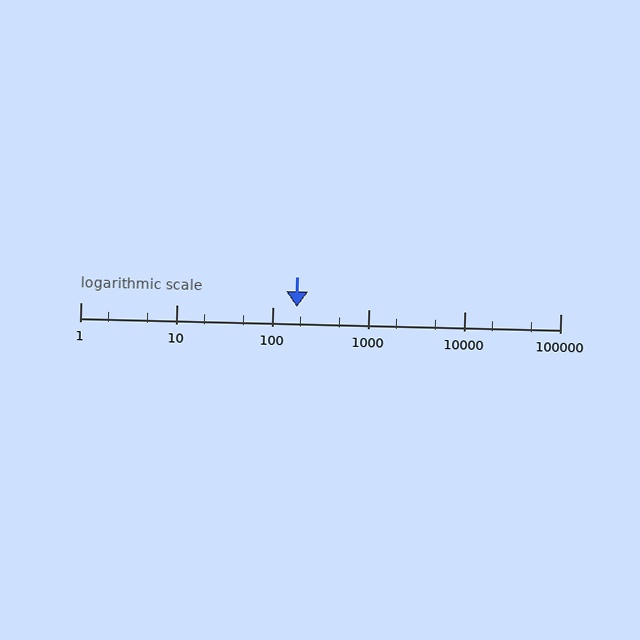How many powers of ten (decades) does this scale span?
The scale spans 5 decades, from 1 to 100000.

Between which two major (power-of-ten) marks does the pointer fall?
The pointer is between 100 and 1000.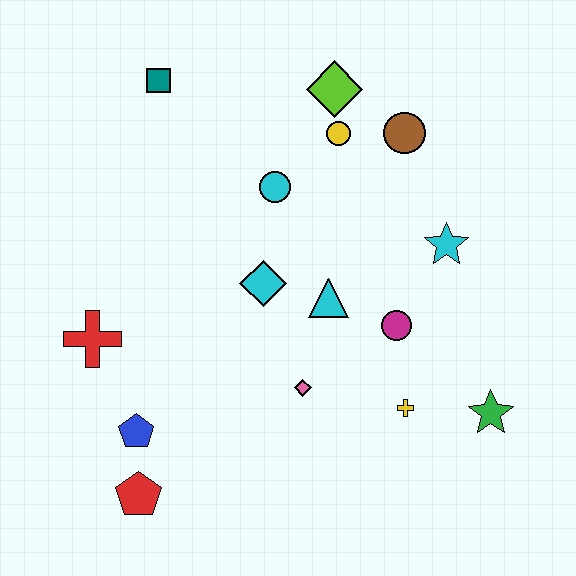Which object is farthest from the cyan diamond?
The green star is farthest from the cyan diamond.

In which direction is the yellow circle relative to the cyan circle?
The yellow circle is to the right of the cyan circle.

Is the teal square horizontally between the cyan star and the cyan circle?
No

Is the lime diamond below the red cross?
No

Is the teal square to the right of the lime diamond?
No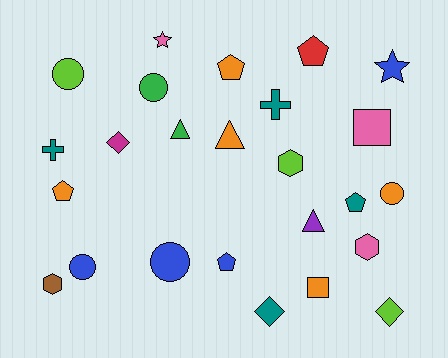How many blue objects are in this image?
There are 4 blue objects.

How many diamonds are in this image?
There are 3 diamonds.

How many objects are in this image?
There are 25 objects.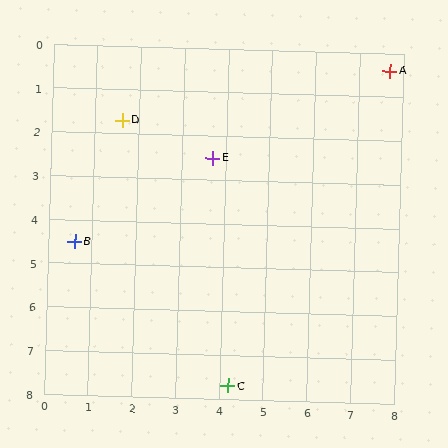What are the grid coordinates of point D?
Point D is at approximately (1.6, 1.7).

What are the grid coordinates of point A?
Point A is at approximately (7.7, 0.4).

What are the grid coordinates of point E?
Point E is at approximately (3.7, 2.5).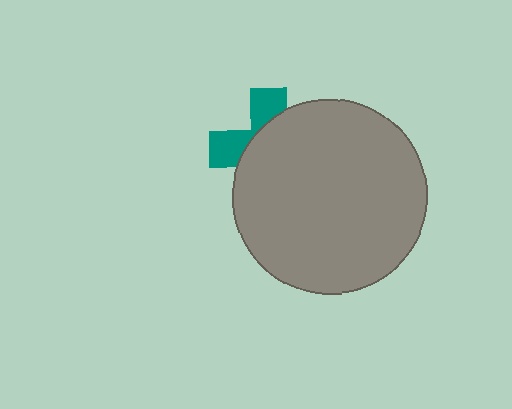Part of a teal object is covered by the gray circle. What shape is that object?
It is a cross.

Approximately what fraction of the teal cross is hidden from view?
Roughly 66% of the teal cross is hidden behind the gray circle.